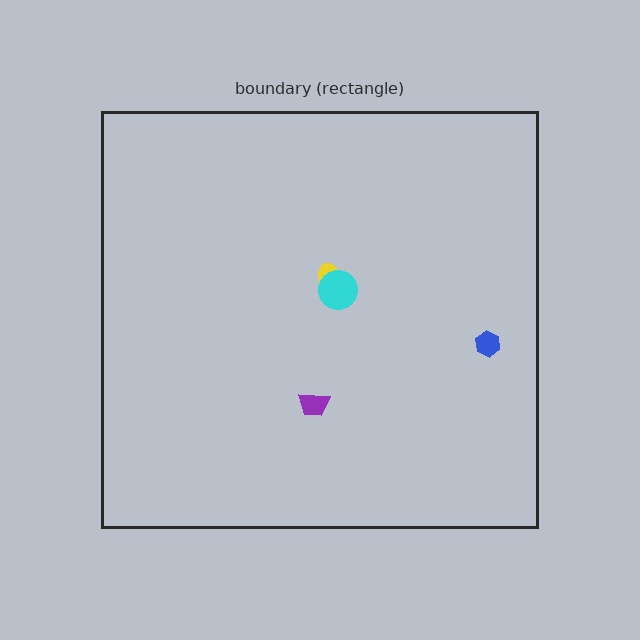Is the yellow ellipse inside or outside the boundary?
Inside.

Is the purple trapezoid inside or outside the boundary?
Inside.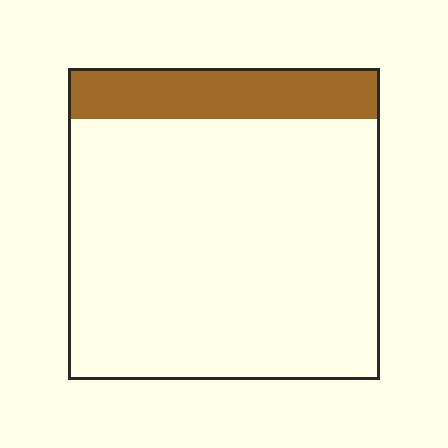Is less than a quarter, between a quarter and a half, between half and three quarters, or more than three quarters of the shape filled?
Less than a quarter.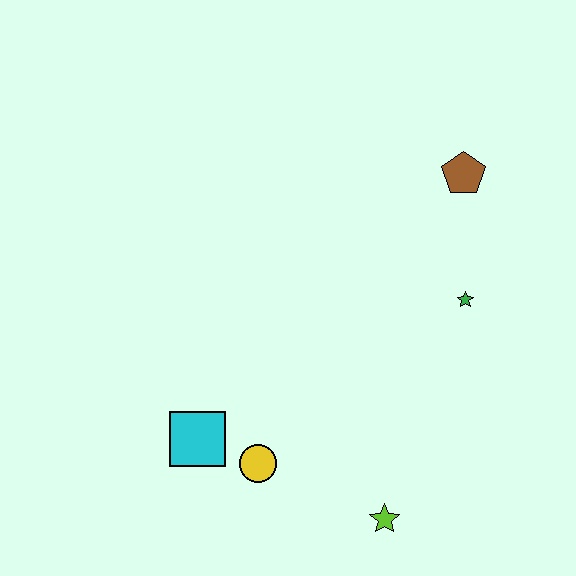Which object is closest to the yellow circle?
The cyan square is closest to the yellow circle.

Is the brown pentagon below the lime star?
No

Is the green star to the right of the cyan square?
Yes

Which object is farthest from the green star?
The cyan square is farthest from the green star.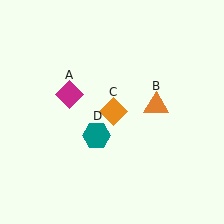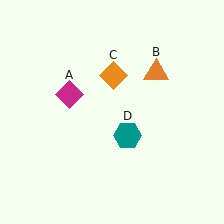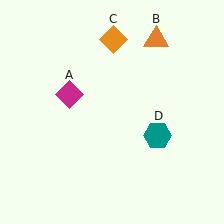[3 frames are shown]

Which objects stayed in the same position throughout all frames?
Magenta diamond (object A) remained stationary.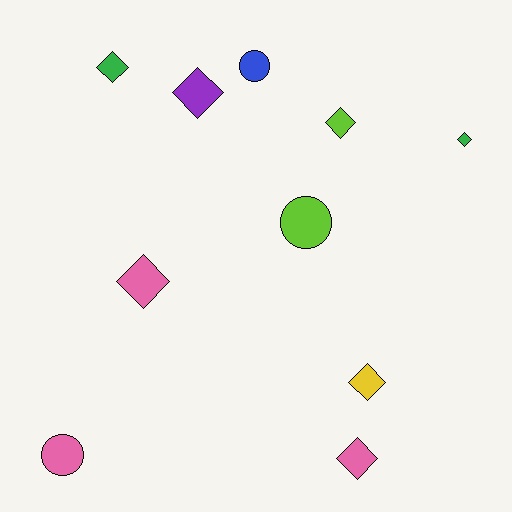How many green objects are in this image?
There are 2 green objects.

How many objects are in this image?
There are 10 objects.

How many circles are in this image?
There are 3 circles.